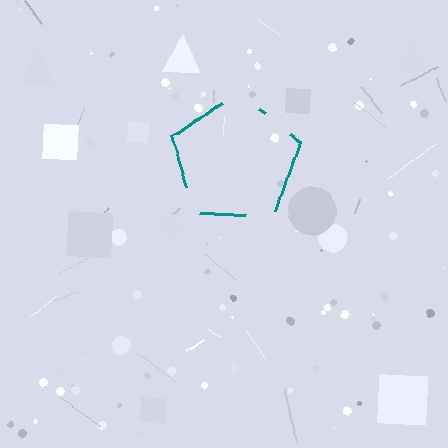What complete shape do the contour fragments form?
The contour fragments form a pentagon.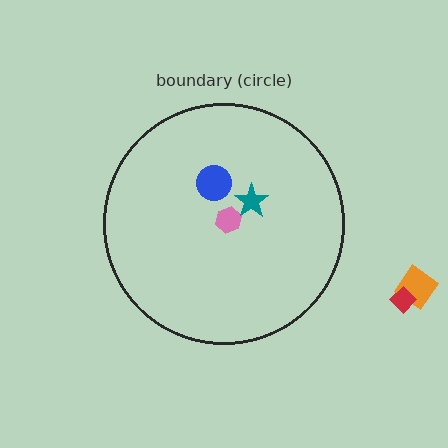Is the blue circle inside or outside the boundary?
Inside.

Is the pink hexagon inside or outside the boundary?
Inside.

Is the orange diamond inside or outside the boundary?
Outside.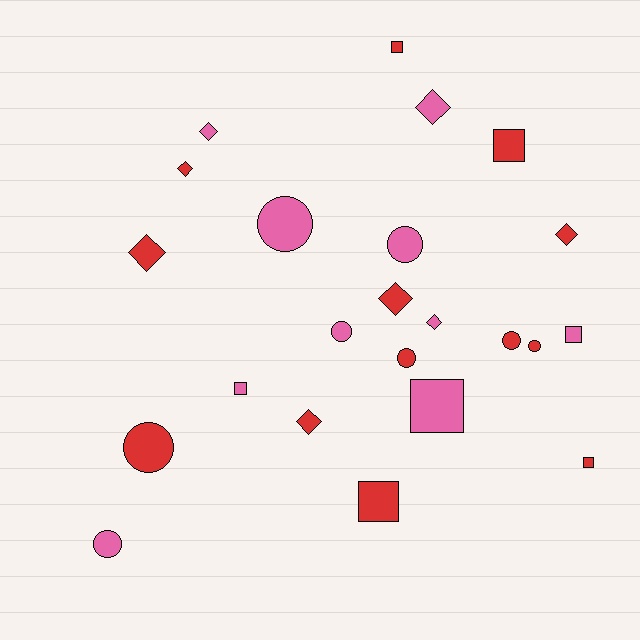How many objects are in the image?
There are 23 objects.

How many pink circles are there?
There are 4 pink circles.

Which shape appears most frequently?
Diamond, with 8 objects.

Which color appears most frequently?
Red, with 13 objects.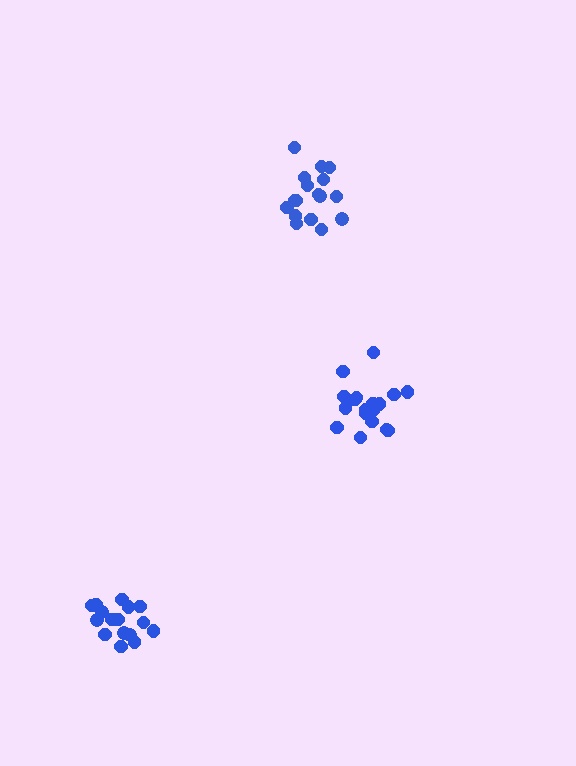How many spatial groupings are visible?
There are 3 spatial groupings.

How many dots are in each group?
Group 1: 18 dots, Group 2: 17 dots, Group 3: 18 dots (53 total).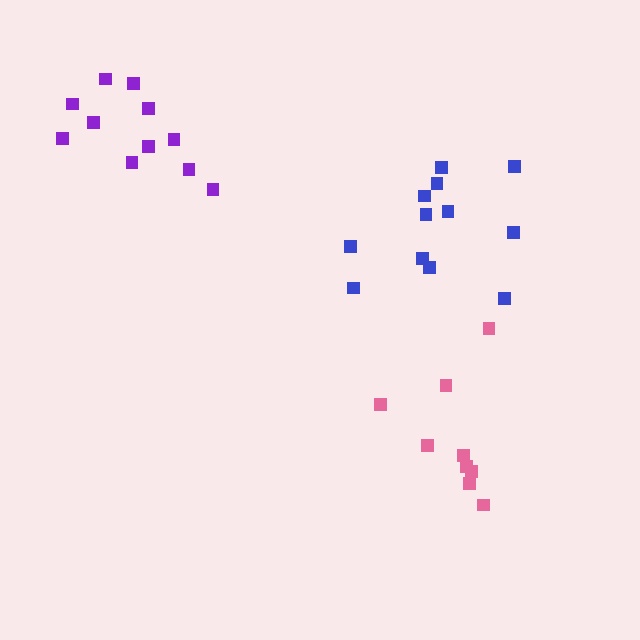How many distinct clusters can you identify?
There are 3 distinct clusters.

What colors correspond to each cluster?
The clusters are colored: purple, blue, pink.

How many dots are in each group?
Group 1: 11 dots, Group 2: 12 dots, Group 3: 9 dots (32 total).